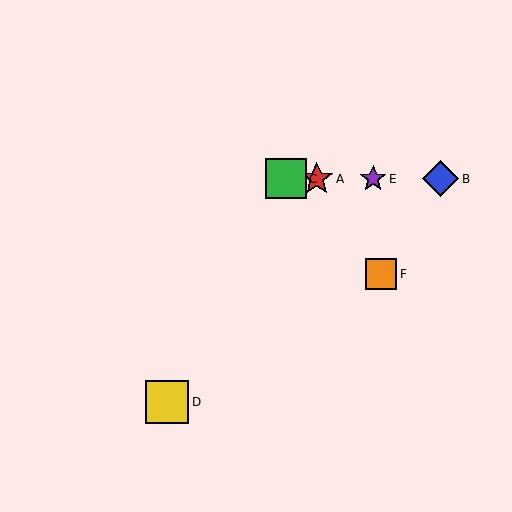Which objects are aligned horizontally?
Objects A, B, C, E are aligned horizontally.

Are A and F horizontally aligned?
No, A is at y≈179 and F is at y≈274.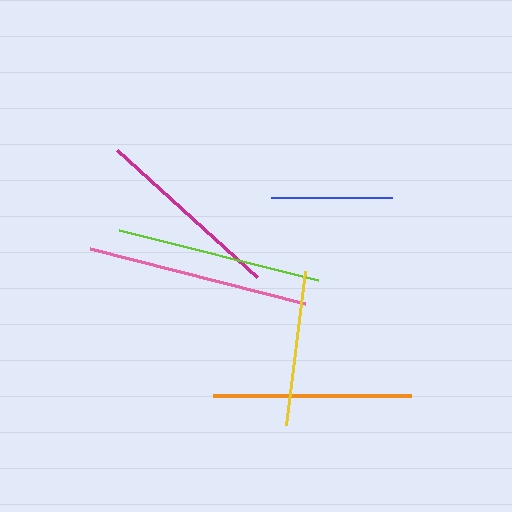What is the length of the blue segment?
The blue segment is approximately 121 pixels long.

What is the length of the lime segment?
The lime segment is approximately 206 pixels long.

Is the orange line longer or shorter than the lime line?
The lime line is longer than the orange line.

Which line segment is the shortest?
The blue line is the shortest at approximately 121 pixels.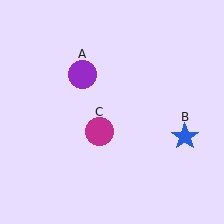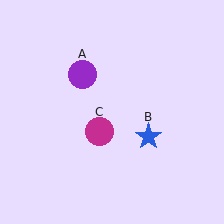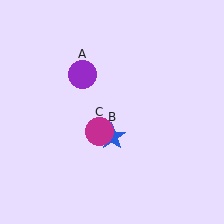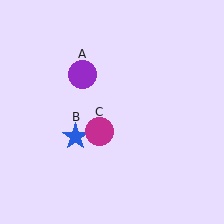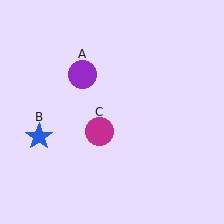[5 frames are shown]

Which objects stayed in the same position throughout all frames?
Purple circle (object A) and magenta circle (object C) remained stationary.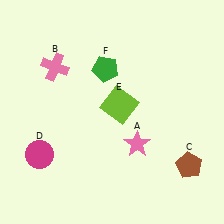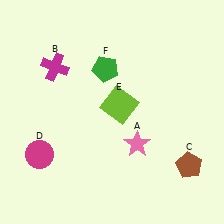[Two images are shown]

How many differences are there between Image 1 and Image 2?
There is 1 difference between the two images.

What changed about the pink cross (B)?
In Image 1, B is pink. In Image 2, it changed to magenta.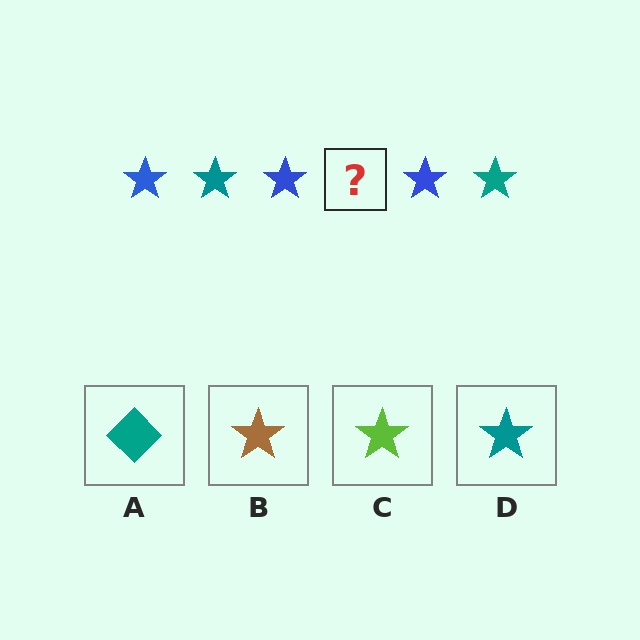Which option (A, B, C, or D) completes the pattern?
D.